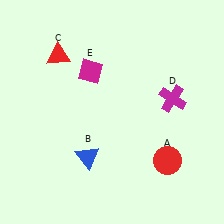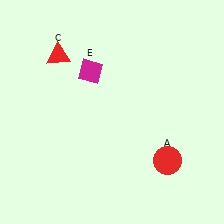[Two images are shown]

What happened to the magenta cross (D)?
The magenta cross (D) was removed in Image 2. It was in the top-right area of Image 1.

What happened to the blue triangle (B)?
The blue triangle (B) was removed in Image 2. It was in the bottom-left area of Image 1.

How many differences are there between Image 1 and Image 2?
There are 2 differences between the two images.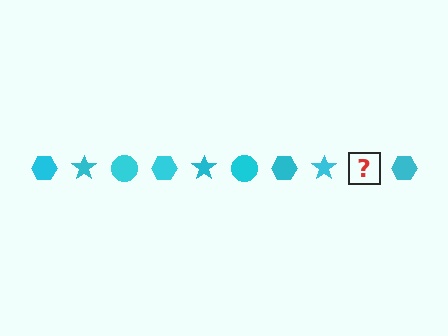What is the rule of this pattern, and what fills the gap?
The rule is that the pattern cycles through hexagon, star, circle shapes in cyan. The gap should be filled with a cyan circle.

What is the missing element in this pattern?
The missing element is a cyan circle.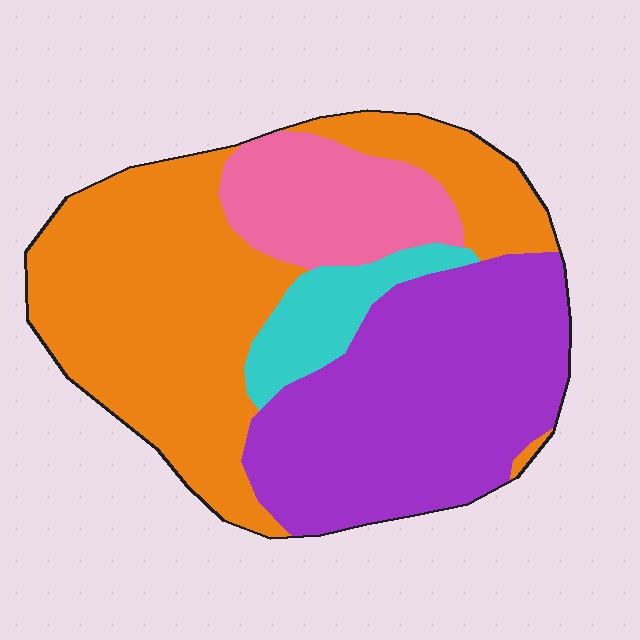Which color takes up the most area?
Orange, at roughly 45%.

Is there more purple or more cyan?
Purple.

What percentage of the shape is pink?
Pink covers about 15% of the shape.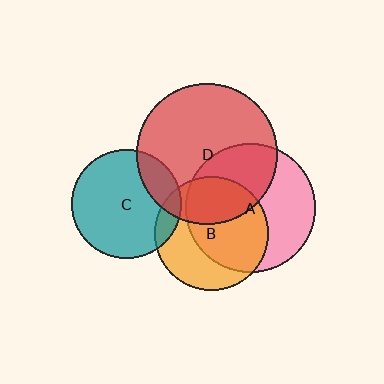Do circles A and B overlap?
Yes.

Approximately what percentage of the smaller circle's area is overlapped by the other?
Approximately 60%.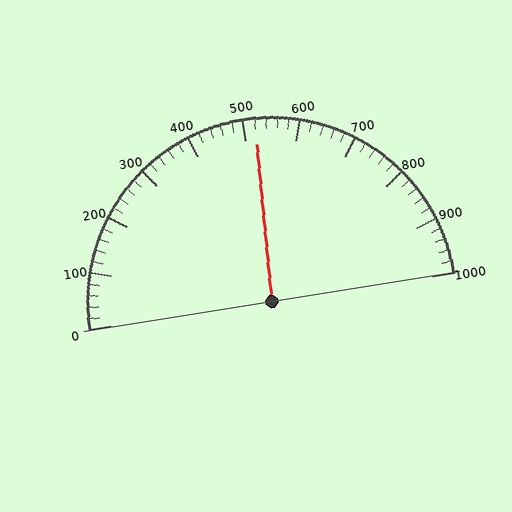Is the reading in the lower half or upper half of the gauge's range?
The reading is in the upper half of the range (0 to 1000).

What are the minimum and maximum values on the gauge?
The gauge ranges from 0 to 1000.